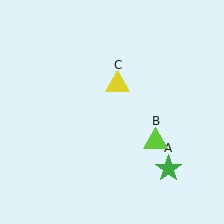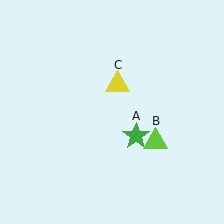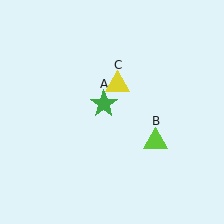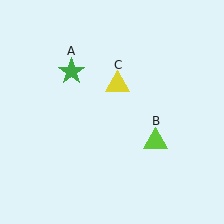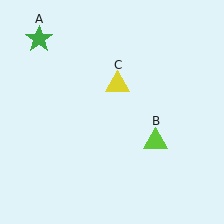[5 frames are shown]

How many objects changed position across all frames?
1 object changed position: green star (object A).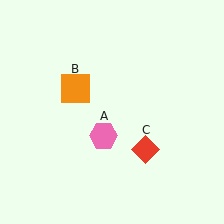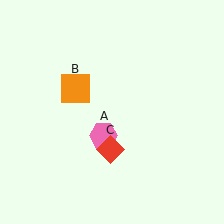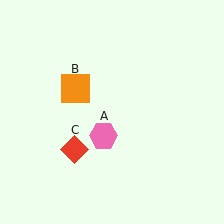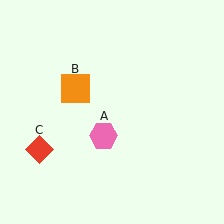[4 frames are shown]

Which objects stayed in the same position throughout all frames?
Pink hexagon (object A) and orange square (object B) remained stationary.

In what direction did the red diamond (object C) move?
The red diamond (object C) moved left.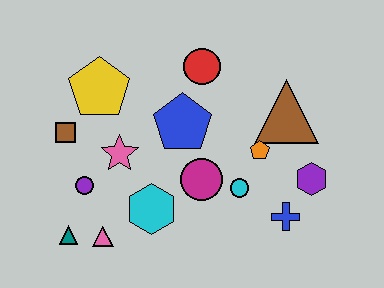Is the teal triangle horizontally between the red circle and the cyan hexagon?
No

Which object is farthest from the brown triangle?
The teal triangle is farthest from the brown triangle.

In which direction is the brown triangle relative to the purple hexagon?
The brown triangle is above the purple hexagon.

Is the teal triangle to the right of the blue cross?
No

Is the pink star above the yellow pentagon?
No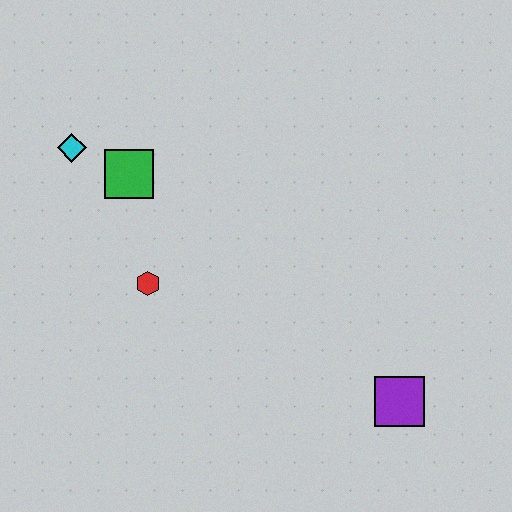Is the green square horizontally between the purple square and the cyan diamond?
Yes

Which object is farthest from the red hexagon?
The purple square is farthest from the red hexagon.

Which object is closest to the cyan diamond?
The green square is closest to the cyan diamond.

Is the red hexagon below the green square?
Yes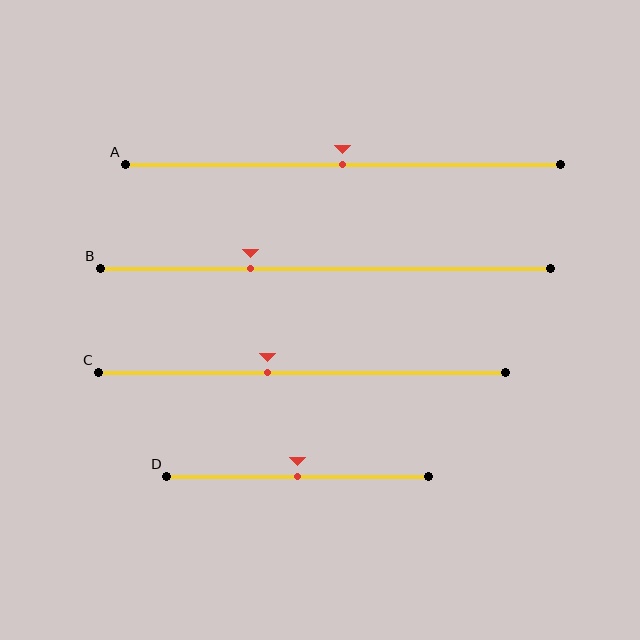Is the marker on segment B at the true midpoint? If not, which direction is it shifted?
No, the marker on segment B is shifted to the left by about 17% of the segment length.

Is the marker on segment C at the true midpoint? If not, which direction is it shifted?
No, the marker on segment C is shifted to the left by about 9% of the segment length.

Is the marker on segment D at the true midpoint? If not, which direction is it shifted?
Yes, the marker on segment D is at the true midpoint.